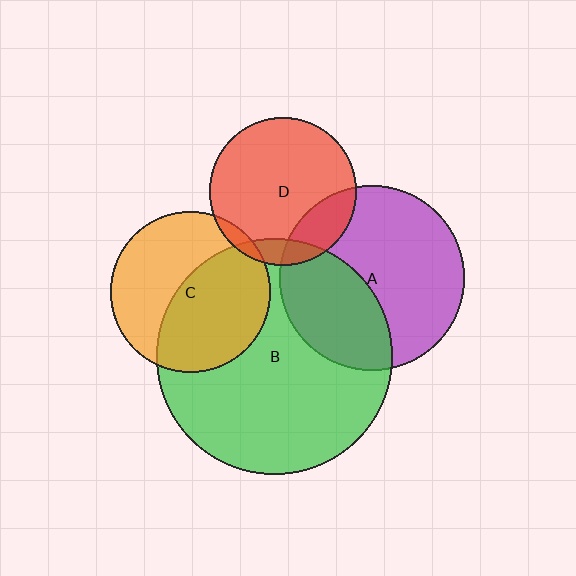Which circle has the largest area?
Circle B (green).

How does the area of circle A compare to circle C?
Approximately 1.3 times.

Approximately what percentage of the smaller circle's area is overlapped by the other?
Approximately 20%.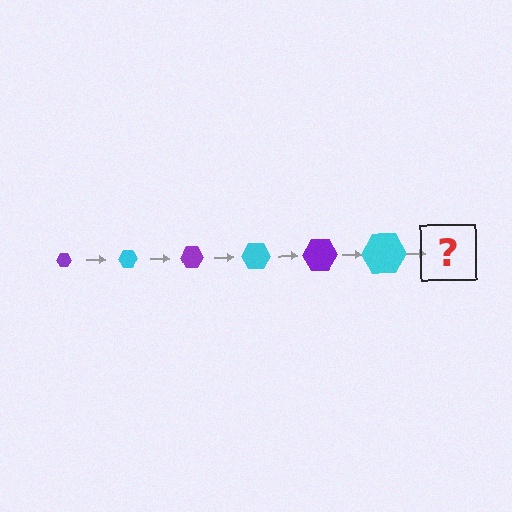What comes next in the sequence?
The next element should be a purple hexagon, larger than the previous one.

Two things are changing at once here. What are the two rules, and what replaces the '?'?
The two rules are that the hexagon grows larger each step and the color cycles through purple and cyan. The '?' should be a purple hexagon, larger than the previous one.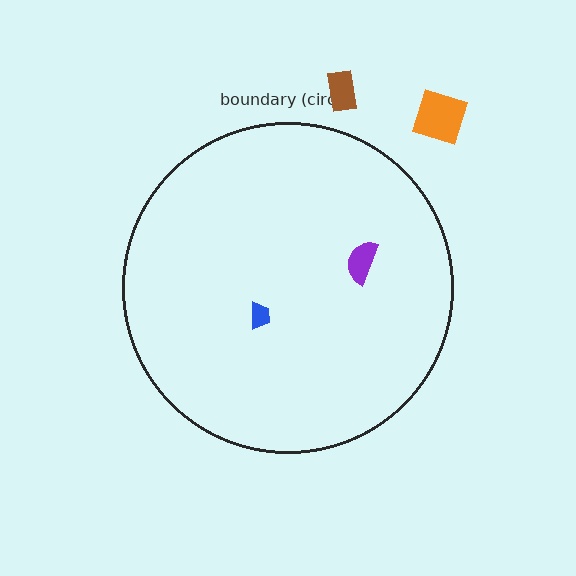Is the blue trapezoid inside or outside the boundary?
Inside.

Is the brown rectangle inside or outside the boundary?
Outside.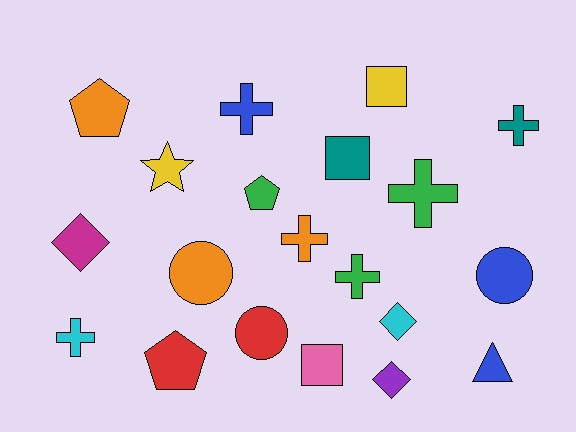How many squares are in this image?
There are 3 squares.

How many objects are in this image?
There are 20 objects.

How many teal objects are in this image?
There are 2 teal objects.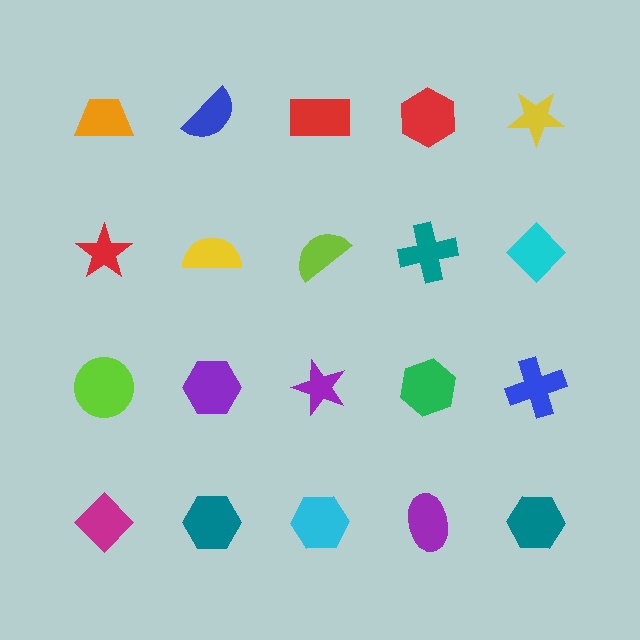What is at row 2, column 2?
A yellow semicircle.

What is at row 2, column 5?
A cyan diamond.